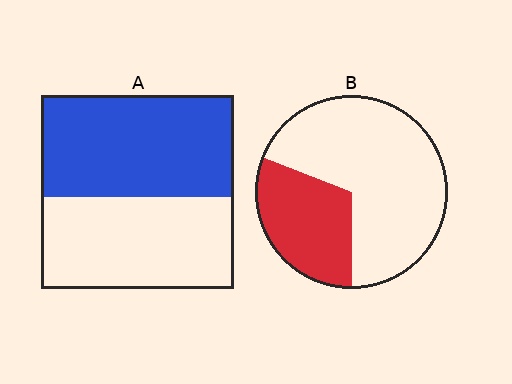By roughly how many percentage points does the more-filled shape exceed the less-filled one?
By roughly 20 percentage points (A over B).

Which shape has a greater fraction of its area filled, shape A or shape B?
Shape A.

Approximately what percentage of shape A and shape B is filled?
A is approximately 55% and B is approximately 30%.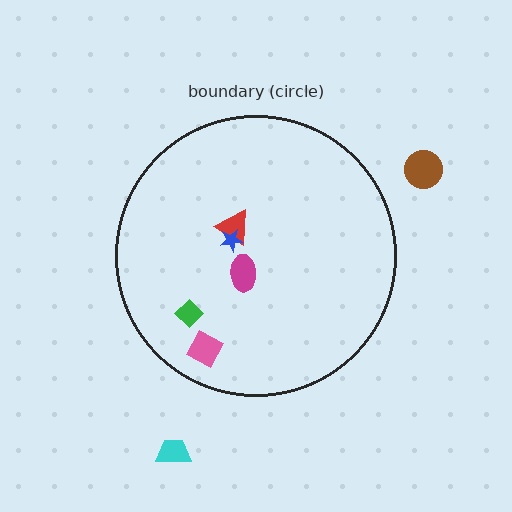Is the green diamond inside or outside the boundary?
Inside.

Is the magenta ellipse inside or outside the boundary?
Inside.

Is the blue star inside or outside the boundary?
Inside.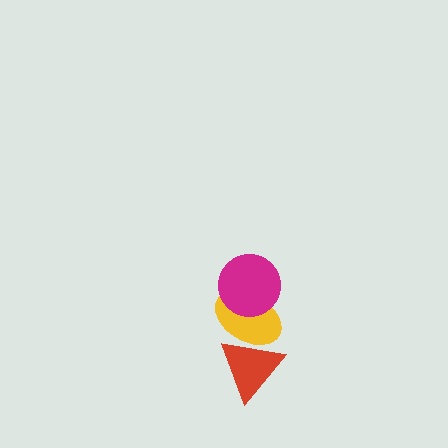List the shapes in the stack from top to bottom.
From top to bottom: the magenta circle, the yellow ellipse, the red triangle.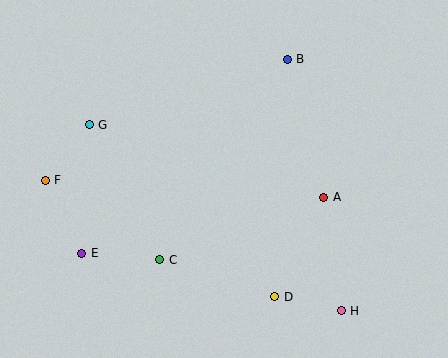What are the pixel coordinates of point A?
Point A is at (324, 197).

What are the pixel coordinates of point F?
Point F is at (45, 180).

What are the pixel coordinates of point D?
Point D is at (275, 297).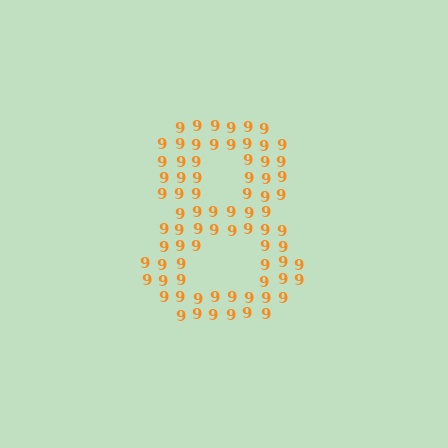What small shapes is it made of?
It is made of small digit 9's.